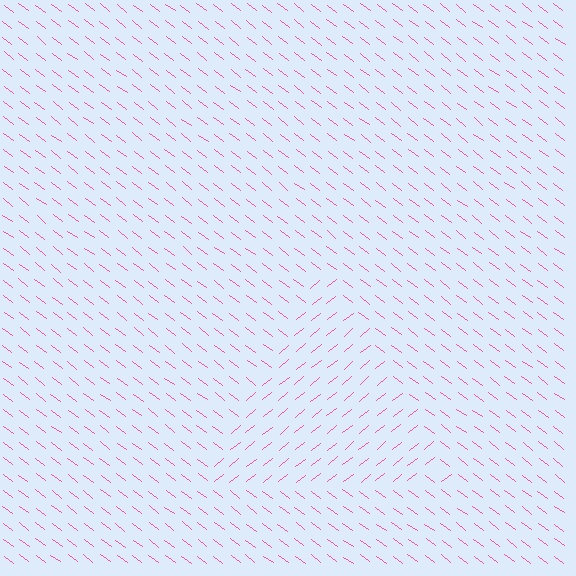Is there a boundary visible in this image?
Yes, there is a texture boundary formed by a change in line orientation.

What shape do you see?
I see a triangle.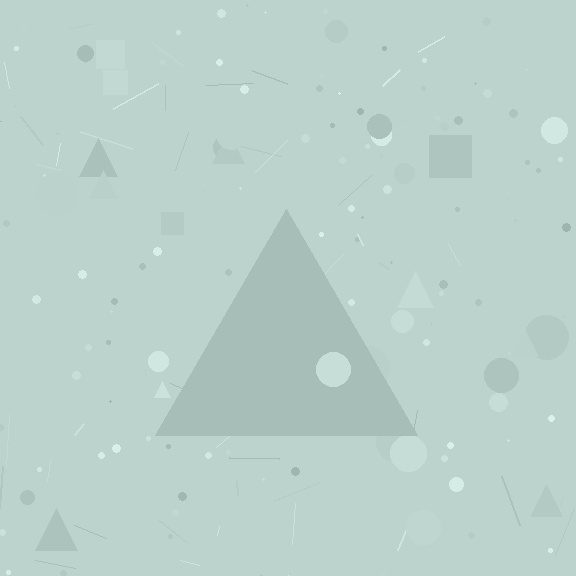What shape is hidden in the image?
A triangle is hidden in the image.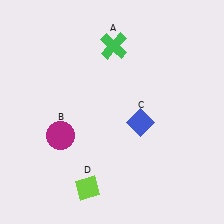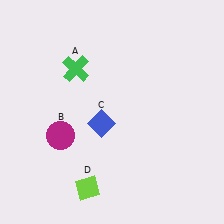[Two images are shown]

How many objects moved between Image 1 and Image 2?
2 objects moved between the two images.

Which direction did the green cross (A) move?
The green cross (A) moved left.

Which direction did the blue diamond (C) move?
The blue diamond (C) moved left.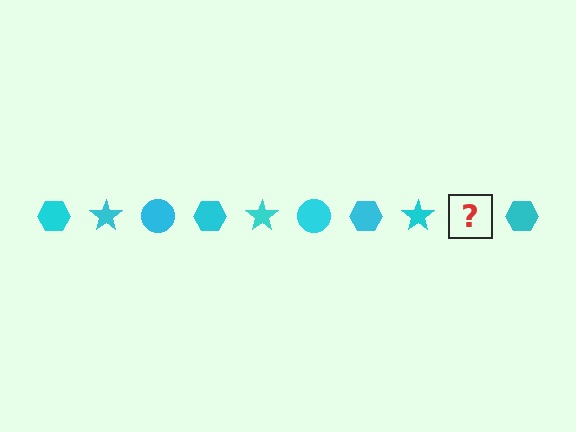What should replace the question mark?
The question mark should be replaced with a cyan circle.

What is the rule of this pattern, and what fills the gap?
The rule is that the pattern cycles through hexagon, star, circle shapes in cyan. The gap should be filled with a cyan circle.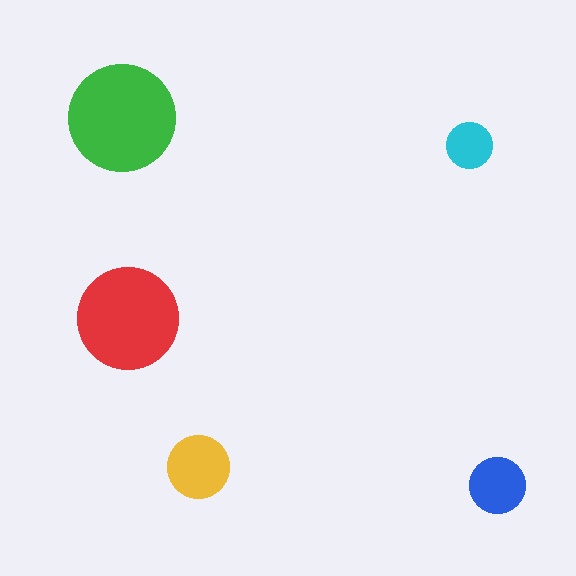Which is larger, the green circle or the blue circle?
The green one.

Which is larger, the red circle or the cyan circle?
The red one.